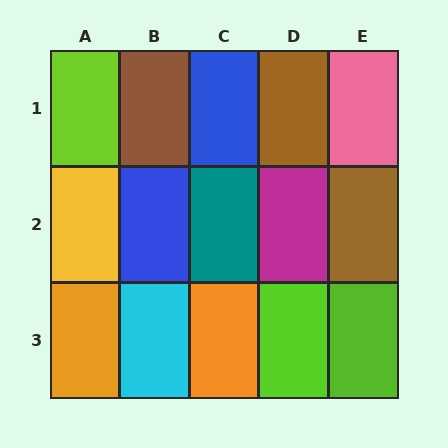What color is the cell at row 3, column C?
Orange.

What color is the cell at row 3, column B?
Cyan.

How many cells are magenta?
1 cell is magenta.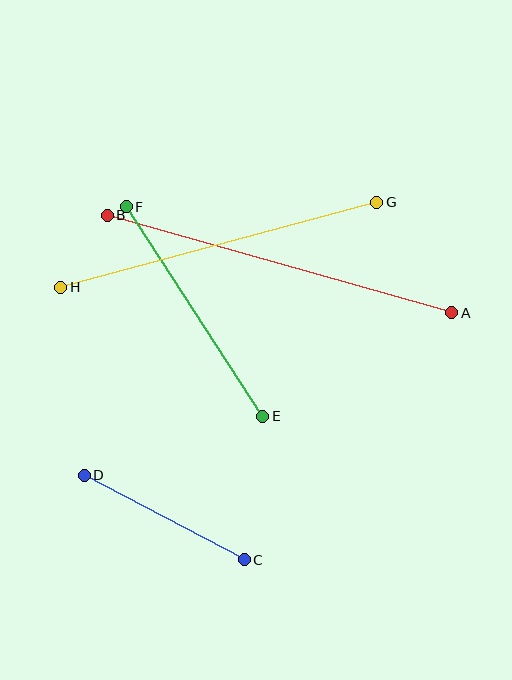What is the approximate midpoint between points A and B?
The midpoint is at approximately (280, 264) pixels.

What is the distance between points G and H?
The distance is approximately 327 pixels.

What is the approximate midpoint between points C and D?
The midpoint is at approximately (164, 518) pixels.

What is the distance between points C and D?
The distance is approximately 181 pixels.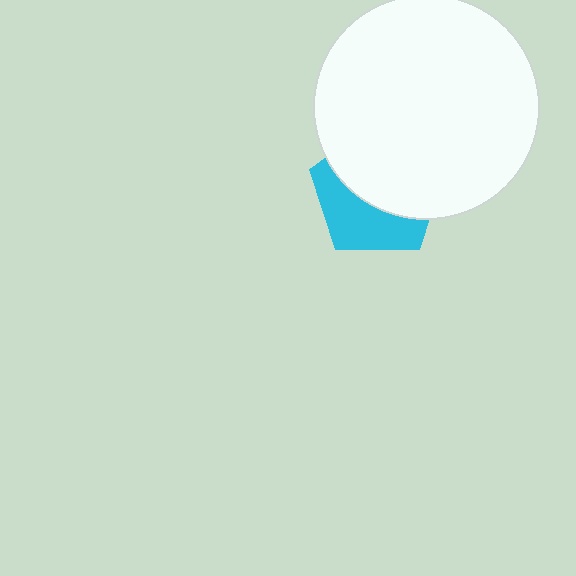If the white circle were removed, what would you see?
You would see the complete cyan pentagon.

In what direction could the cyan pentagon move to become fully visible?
The cyan pentagon could move down. That would shift it out from behind the white circle entirely.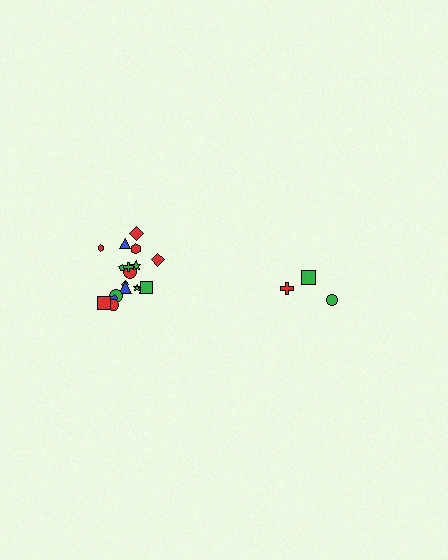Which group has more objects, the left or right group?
The left group.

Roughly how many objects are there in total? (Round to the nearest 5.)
Roughly 20 objects in total.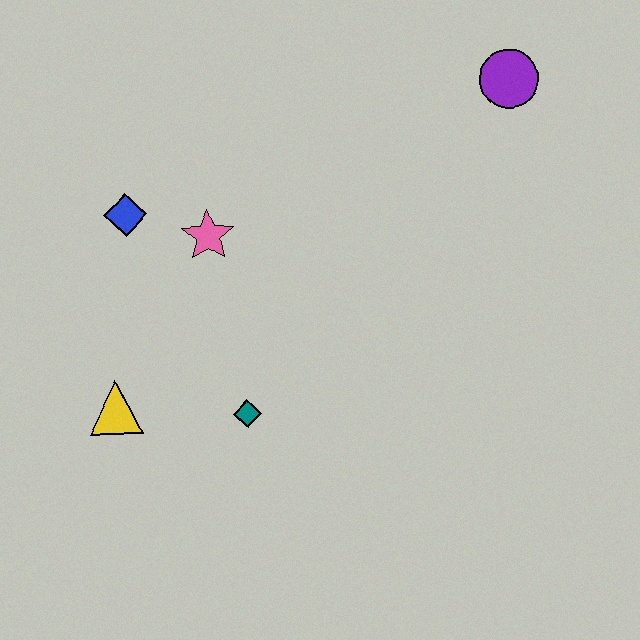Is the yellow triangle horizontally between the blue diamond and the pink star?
No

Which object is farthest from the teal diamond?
The purple circle is farthest from the teal diamond.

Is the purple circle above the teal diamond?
Yes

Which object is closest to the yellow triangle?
The teal diamond is closest to the yellow triangle.